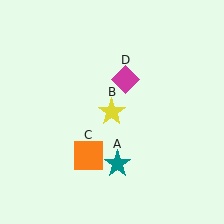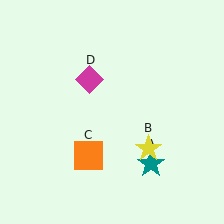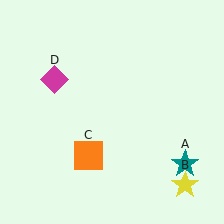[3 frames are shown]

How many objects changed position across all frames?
3 objects changed position: teal star (object A), yellow star (object B), magenta diamond (object D).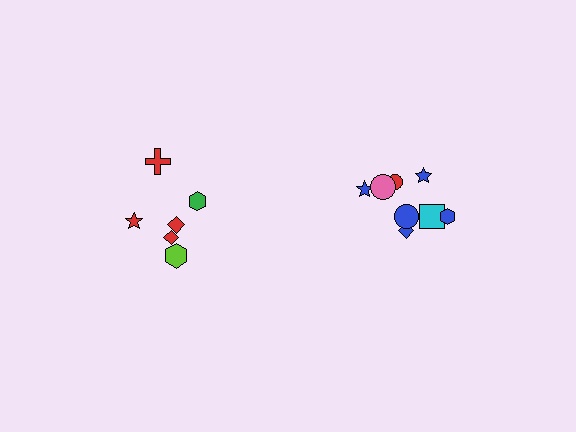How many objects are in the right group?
There are 8 objects.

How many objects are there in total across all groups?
There are 14 objects.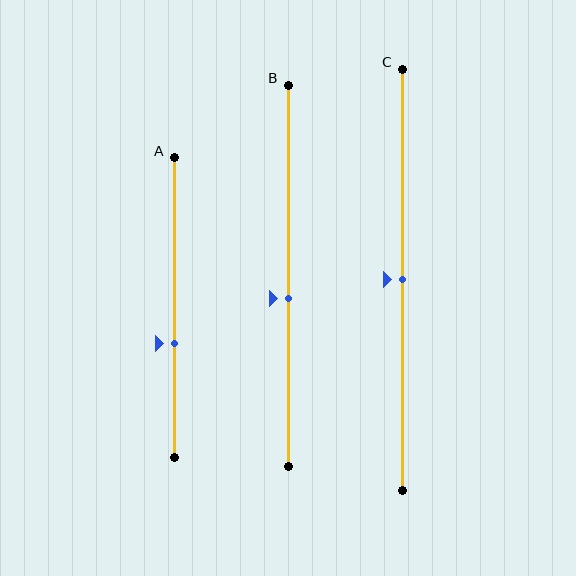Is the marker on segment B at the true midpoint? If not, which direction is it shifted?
No, the marker on segment B is shifted downward by about 6% of the segment length.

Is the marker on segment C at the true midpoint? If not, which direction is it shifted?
Yes, the marker on segment C is at the true midpoint.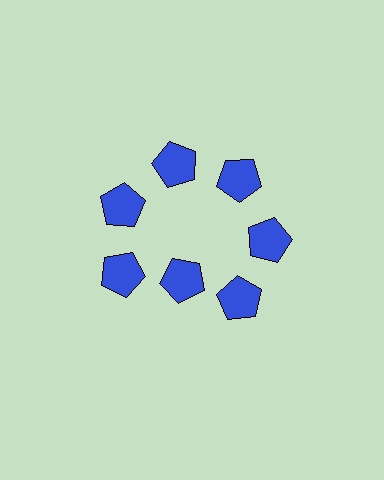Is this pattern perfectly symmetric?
No. The 7 blue pentagons are arranged in a ring, but one element near the 6 o'clock position is pulled inward toward the center, breaking the 7-fold rotational symmetry.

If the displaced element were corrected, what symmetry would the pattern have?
It would have 7-fold rotational symmetry — the pattern would map onto itself every 51 degrees.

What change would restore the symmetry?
The symmetry would be restored by moving it outward, back onto the ring so that all 7 pentagons sit at equal angles and equal distance from the center.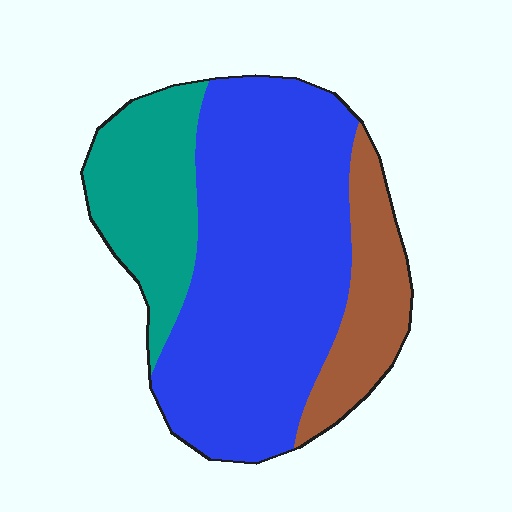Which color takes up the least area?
Brown, at roughly 15%.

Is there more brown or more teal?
Teal.